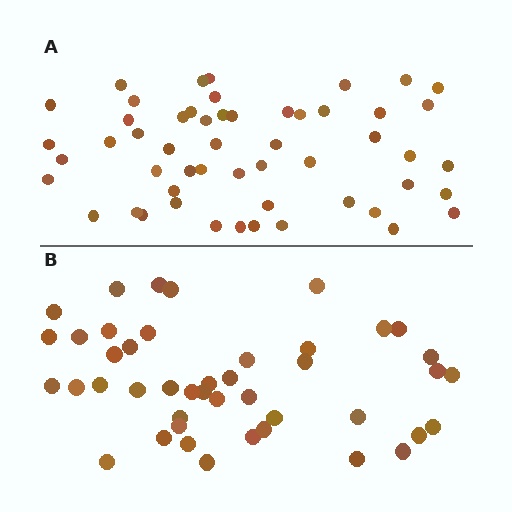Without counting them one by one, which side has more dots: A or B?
Region A (the top region) has more dots.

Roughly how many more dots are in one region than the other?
Region A has roughly 8 or so more dots than region B.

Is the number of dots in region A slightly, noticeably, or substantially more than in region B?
Region A has only slightly more — the two regions are fairly close. The ratio is roughly 1.2 to 1.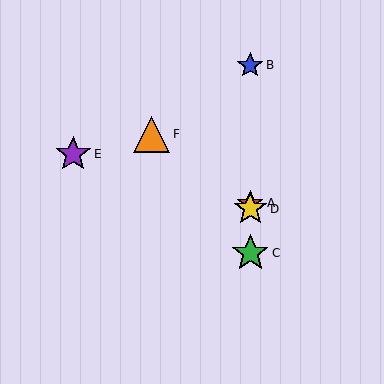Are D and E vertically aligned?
No, D is at x≈250 and E is at x≈73.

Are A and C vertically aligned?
Yes, both are at x≈250.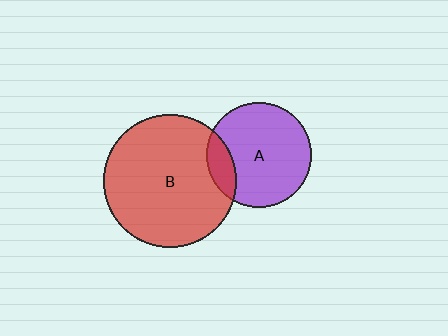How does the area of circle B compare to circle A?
Approximately 1.6 times.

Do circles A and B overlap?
Yes.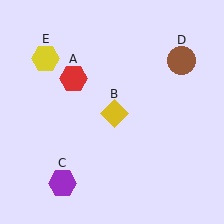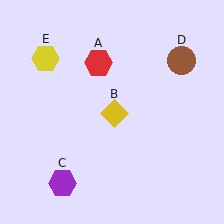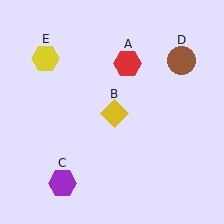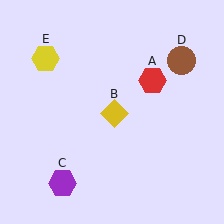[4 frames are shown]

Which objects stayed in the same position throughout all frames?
Yellow diamond (object B) and purple hexagon (object C) and brown circle (object D) and yellow hexagon (object E) remained stationary.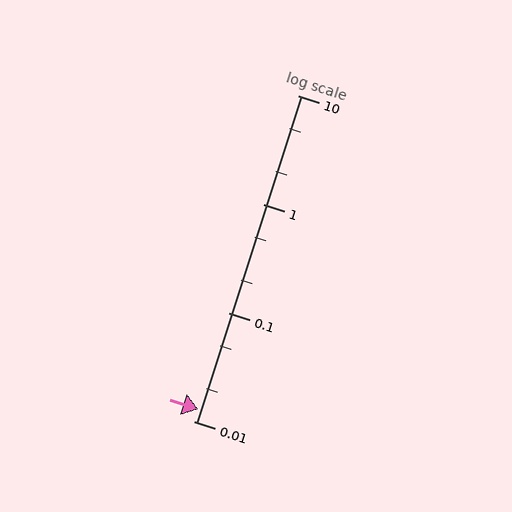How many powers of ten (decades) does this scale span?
The scale spans 3 decades, from 0.01 to 10.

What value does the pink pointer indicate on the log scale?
The pointer indicates approximately 0.013.